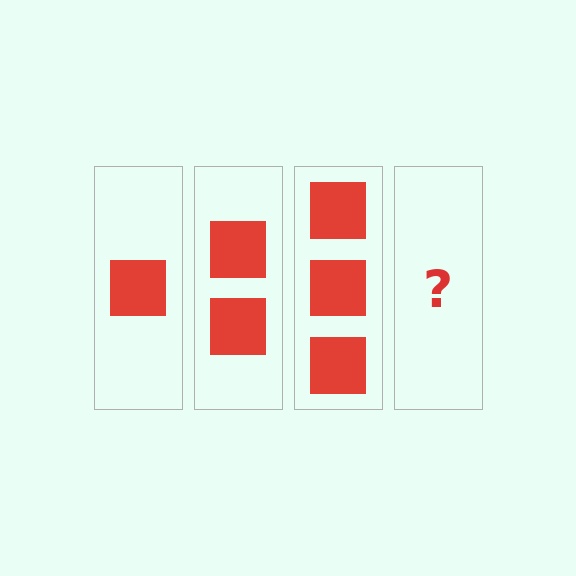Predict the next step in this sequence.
The next step is 4 squares.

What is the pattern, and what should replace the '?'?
The pattern is that each step adds one more square. The '?' should be 4 squares.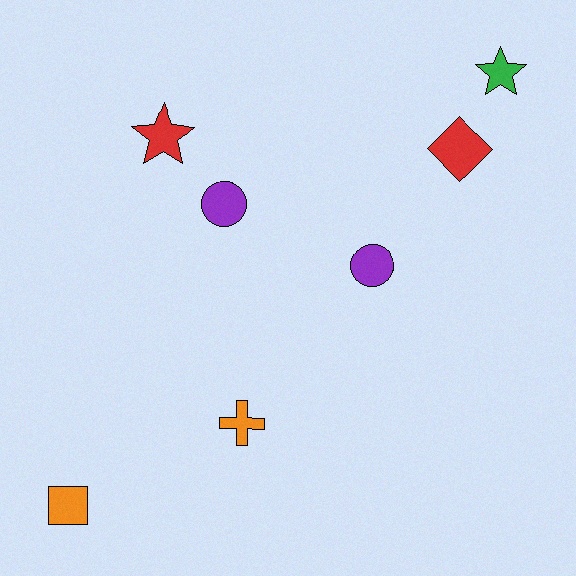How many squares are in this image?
There is 1 square.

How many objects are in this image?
There are 7 objects.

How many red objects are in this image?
There are 2 red objects.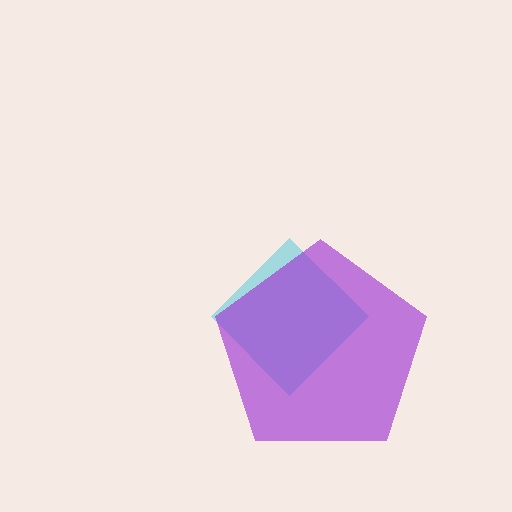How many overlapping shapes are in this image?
There are 2 overlapping shapes in the image.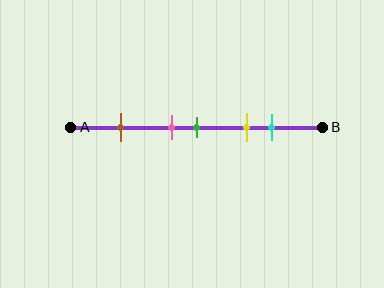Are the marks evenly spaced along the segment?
No, the marks are not evenly spaced.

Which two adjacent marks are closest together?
The pink and green marks are the closest adjacent pair.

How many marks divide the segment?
There are 5 marks dividing the segment.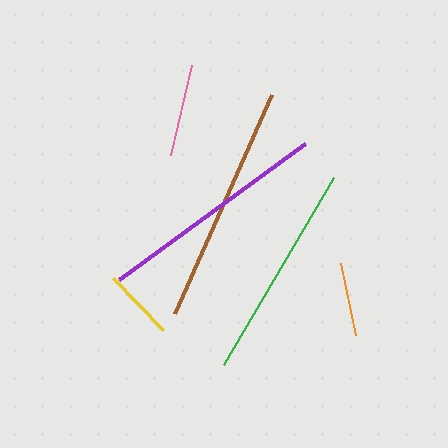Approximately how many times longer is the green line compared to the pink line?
The green line is approximately 2.3 times the length of the pink line.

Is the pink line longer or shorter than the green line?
The green line is longer than the pink line.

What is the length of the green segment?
The green segment is approximately 216 pixels long.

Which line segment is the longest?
The brown line is the longest at approximately 239 pixels.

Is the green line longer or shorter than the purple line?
The purple line is longer than the green line.